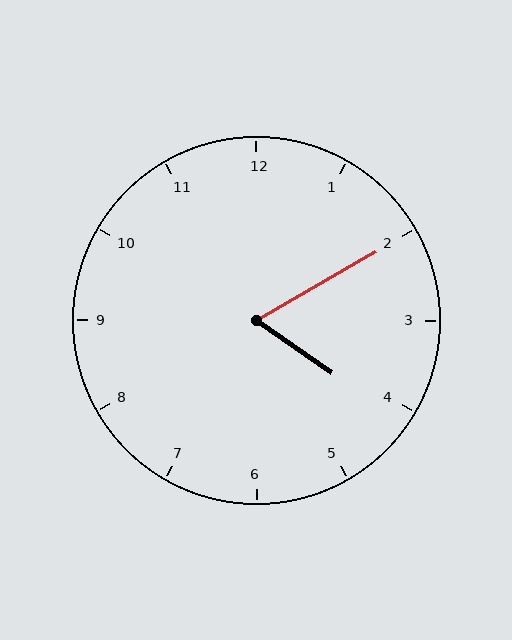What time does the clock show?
4:10.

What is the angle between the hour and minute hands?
Approximately 65 degrees.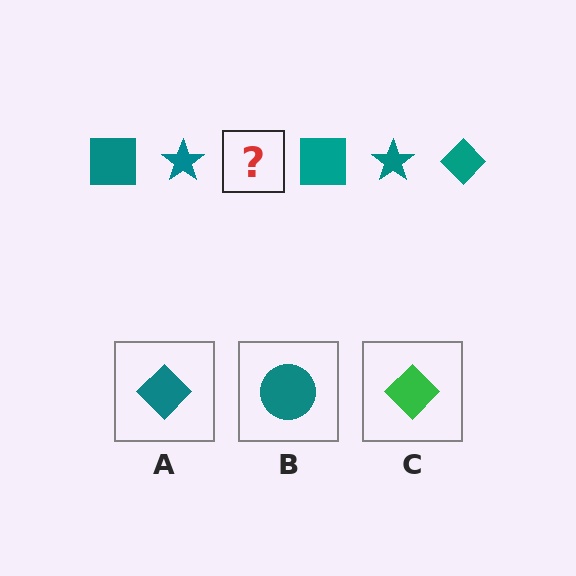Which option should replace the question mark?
Option A.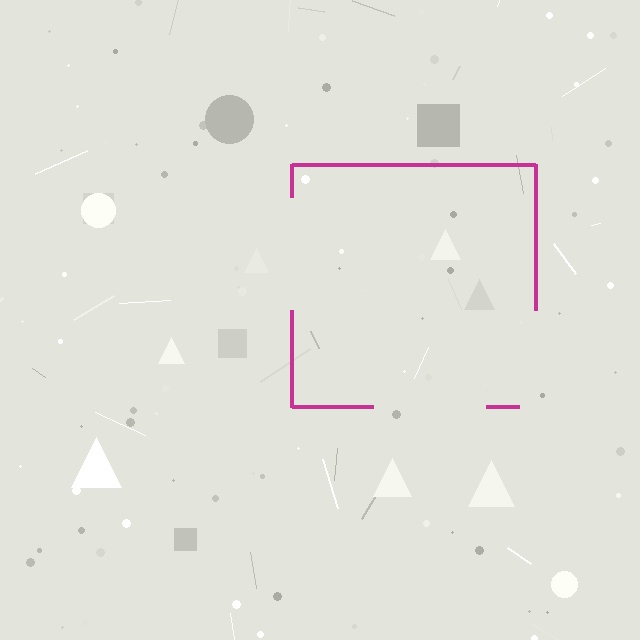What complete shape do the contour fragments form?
The contour fragments form a square.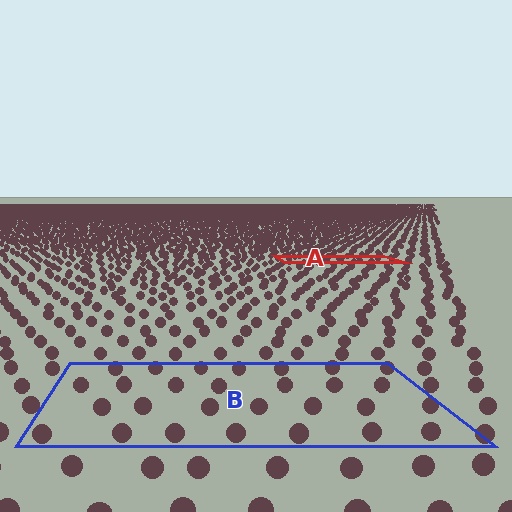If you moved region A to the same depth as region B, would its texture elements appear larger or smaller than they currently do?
They would appear larger. At a closer depth, the same texture elements are projected at a bigger on-screen size.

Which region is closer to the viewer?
Region B is closer. The texture elements there are larger and more spread out.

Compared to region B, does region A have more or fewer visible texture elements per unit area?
Region A has more texture elements per unit area — they are packed more densely because it is farther away.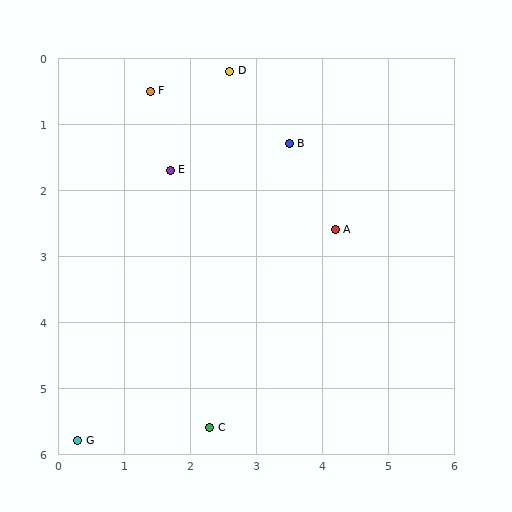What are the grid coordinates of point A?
Point A is at approximately (4.2, 2.6).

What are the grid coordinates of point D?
Point D is at approximately (2.6, 0.2).